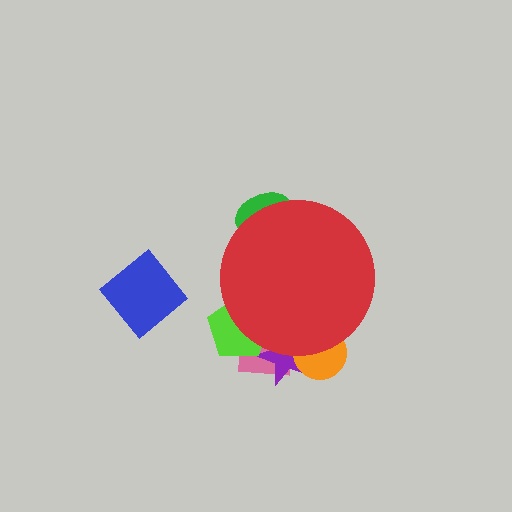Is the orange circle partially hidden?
Yes, the orange circle is partially hidden behind the red circle.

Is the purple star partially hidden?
Yes, the purple star is partially hidden behind the red circle.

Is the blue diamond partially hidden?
No, the blue diamond is fully visible.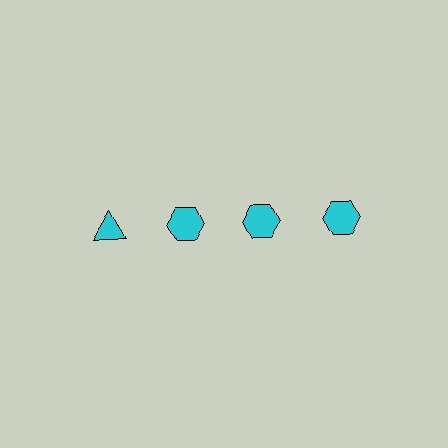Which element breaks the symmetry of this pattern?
The cyan triangle in the top row, leftmost column breaks the symmetry. All other shapes are cyan hexagons.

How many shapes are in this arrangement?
There are 4 shapes arranged in a grid pattern.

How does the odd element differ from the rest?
It has a different shape: triangle instead of hexagon.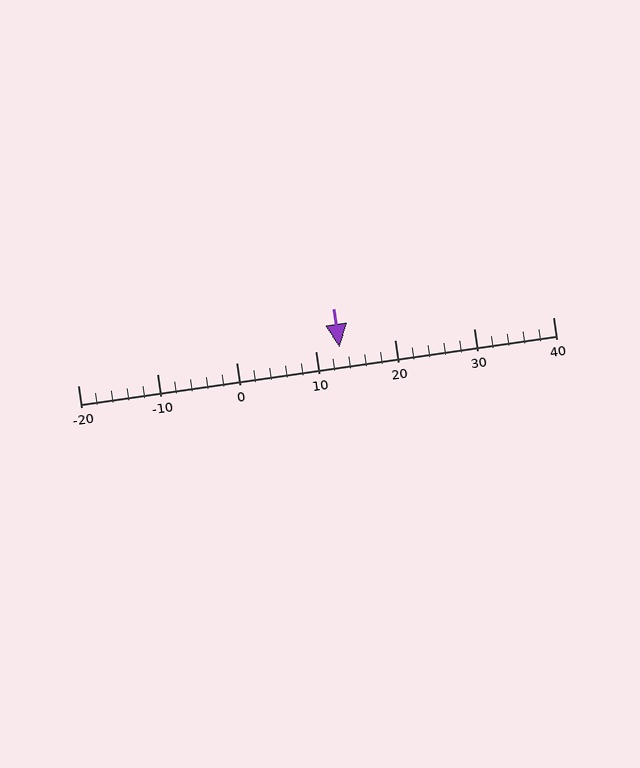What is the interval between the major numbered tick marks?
The major tick marks are spaced 10 units apart.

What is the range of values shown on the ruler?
The ruler shows values from -20 to 40.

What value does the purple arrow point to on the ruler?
The purple arrow points to approximately 13.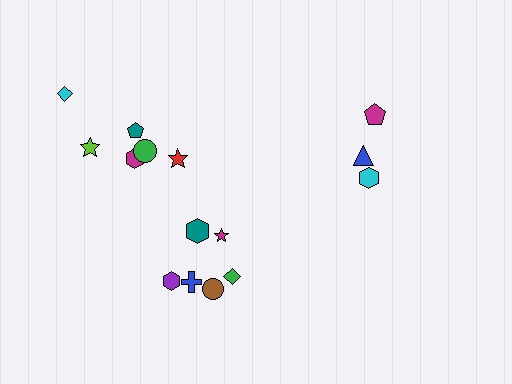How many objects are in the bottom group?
There are 6 objects.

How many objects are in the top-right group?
There are 3 objects.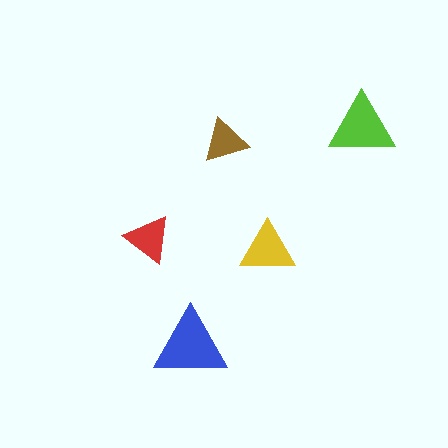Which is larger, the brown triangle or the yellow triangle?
The yellow one.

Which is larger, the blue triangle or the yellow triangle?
The blue one.